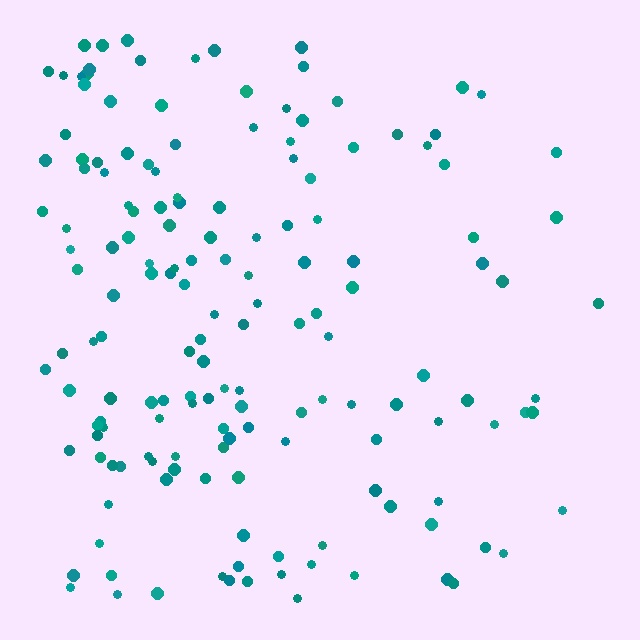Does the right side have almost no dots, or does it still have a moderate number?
Still a moderate number, just noticeably fewer than the left.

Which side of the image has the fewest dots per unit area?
The right.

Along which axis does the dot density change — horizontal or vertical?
Horizontal.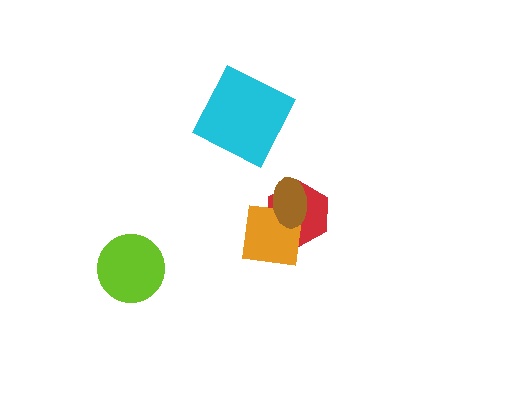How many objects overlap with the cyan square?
0 objects overlap with the cyan square.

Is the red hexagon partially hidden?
Yes, it is partially covered by another shape.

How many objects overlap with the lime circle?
0 objects overlap with the lime circle.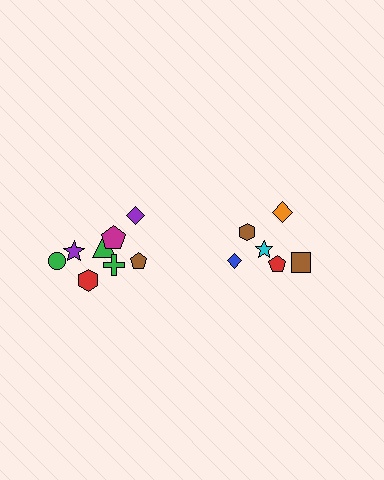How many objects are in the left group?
There are 8 objects.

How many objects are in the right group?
There are 6 objects.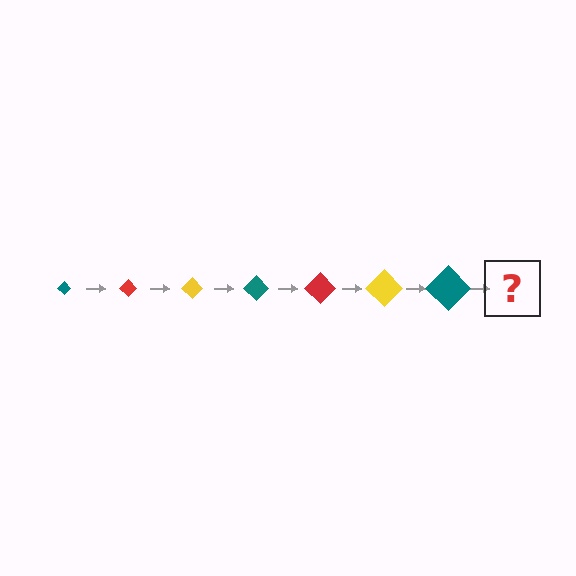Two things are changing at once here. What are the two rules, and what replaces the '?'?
The two rules are that the diamond grows larger each step and the color cycles through teal, red, and yellow. The '?' should be a red diamond, larger than the previous one.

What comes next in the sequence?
The next element should be a red diamond, larger than the previous one.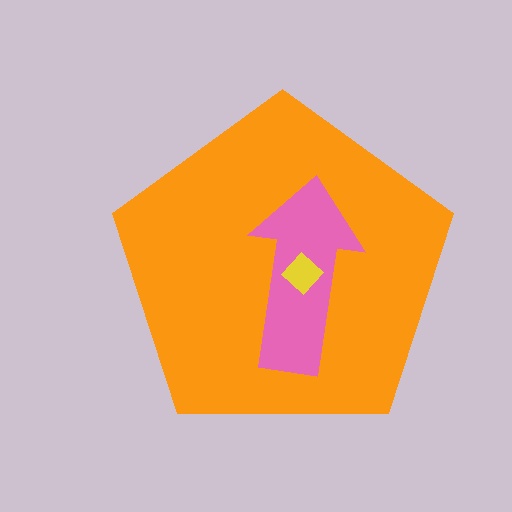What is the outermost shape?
The orange pentagon.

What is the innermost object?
The yellow diamond.